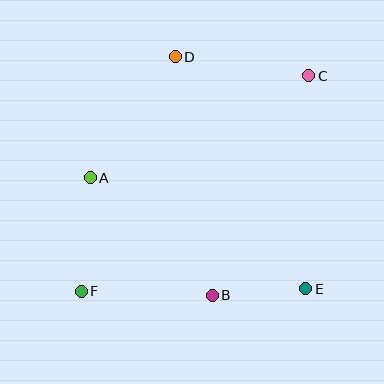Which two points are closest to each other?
Points B and E are closest to each other.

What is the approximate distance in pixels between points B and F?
The distance between B and F is approximately 131 pixels.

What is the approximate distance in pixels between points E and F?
The distance between E and F is approximately 225 pixels.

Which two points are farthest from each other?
Points C and F are farthest from each other.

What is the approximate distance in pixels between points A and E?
The distance between A and E is approximately 242 pixels.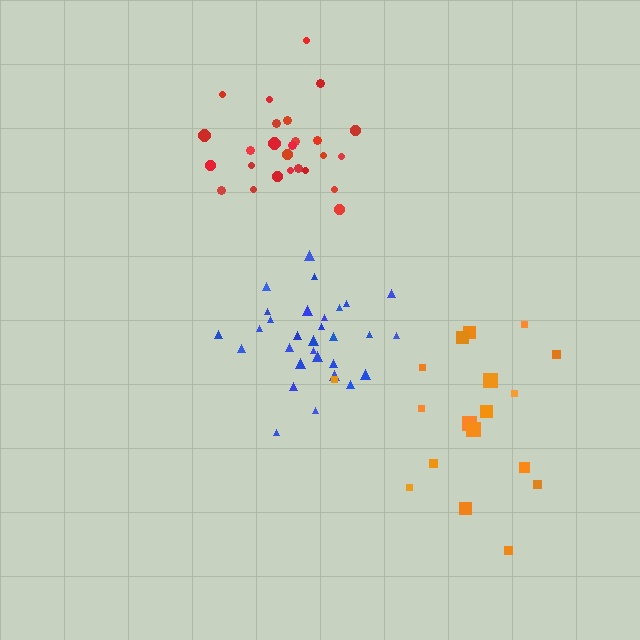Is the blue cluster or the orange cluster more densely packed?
Blue.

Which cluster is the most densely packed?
Red.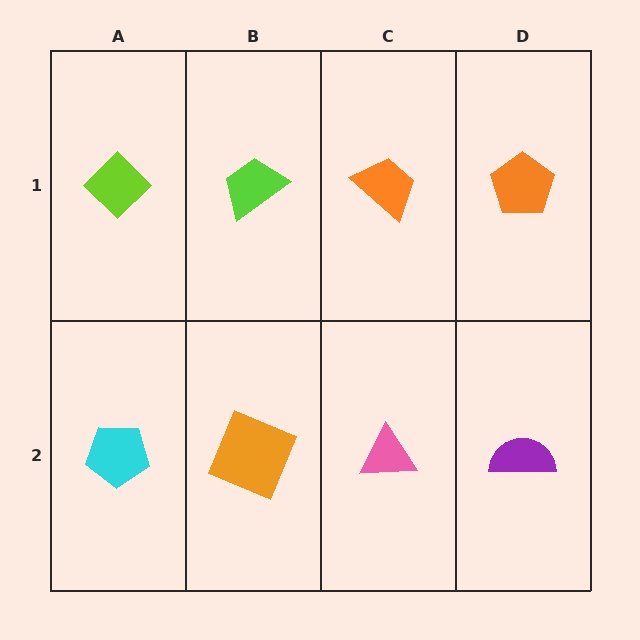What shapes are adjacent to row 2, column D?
An orange pentagon (row 1, column D), a pink triangle (row 2, column C).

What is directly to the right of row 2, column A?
An orange square.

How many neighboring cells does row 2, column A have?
2.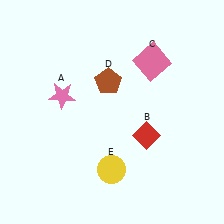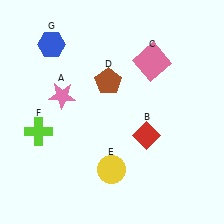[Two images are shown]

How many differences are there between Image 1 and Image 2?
There are 2 differences between the two images.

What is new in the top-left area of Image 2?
A blue hexagon (G) was added in the top-left area of Image 2.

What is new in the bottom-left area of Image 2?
A lime cross (F) was added in the bottom-left area of Image 2.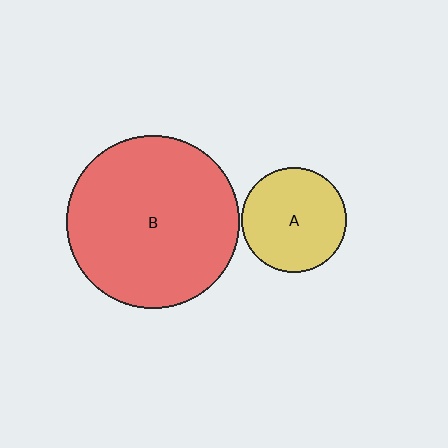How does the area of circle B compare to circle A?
Approximately 2.7 times.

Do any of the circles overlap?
No, none of the circles overlap.